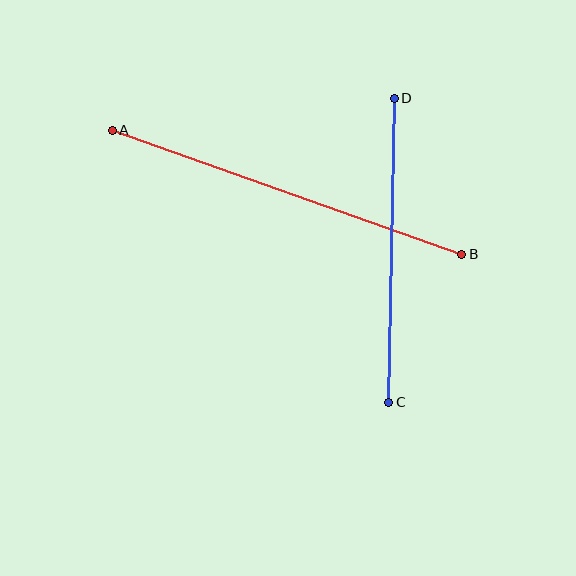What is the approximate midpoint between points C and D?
The midpoint is at approximately (391, 250) pixels.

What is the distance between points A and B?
The distance is approximately 371 pixels.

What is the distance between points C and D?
The distance is approximately 304 pixels.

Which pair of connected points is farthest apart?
Points A and B are farthest apart.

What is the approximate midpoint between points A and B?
The midpoint is at approximately (287, 192) pixels.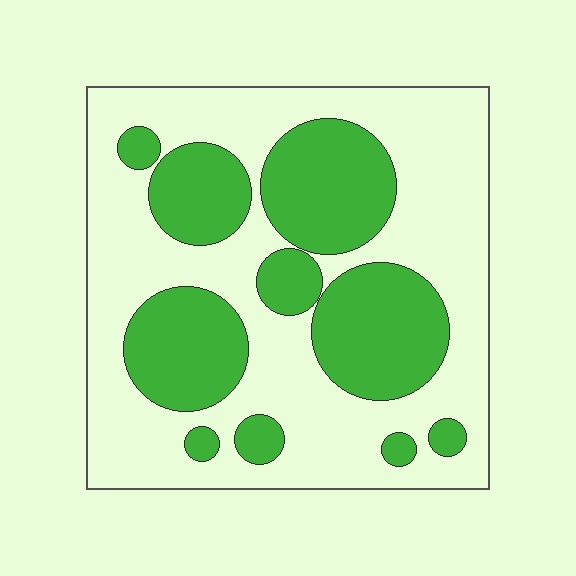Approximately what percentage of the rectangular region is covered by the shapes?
Approximately 35%.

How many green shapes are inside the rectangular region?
10.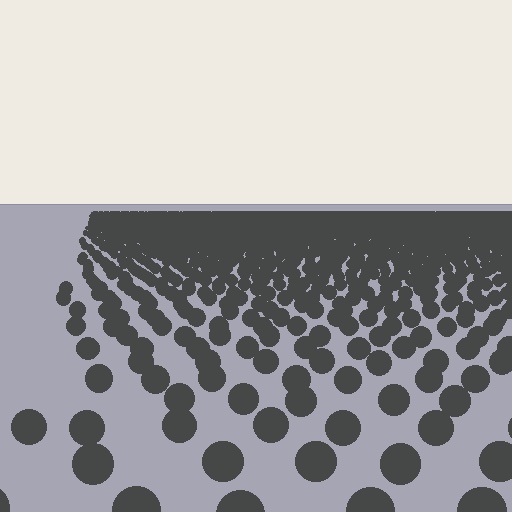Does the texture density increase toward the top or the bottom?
Density increases toward the top.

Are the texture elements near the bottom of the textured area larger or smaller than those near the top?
Larger. Near the bottom, elements are closer to the viewer and appear at a bigger on-screen size.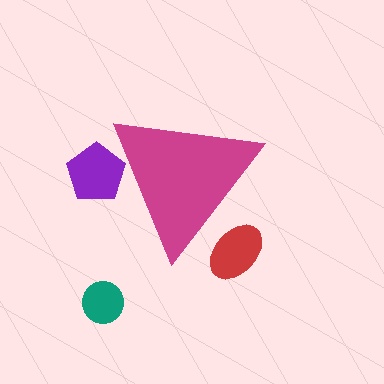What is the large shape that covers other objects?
A magenta triangle.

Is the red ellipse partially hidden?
Yes, the red ellipse is partially hidden behind the magenta triangle.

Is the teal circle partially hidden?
No, the teal circle is fully visible.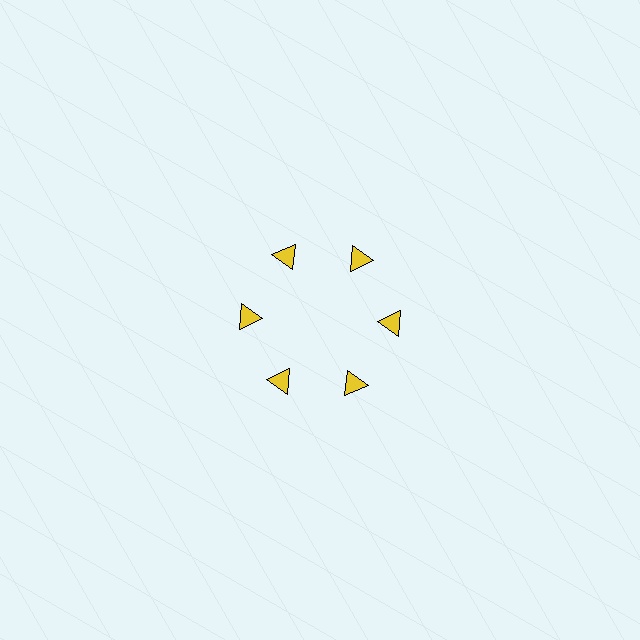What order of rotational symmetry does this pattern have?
This pattern has 6-fold rotational symmetry.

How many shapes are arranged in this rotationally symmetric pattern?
There are 6 shapes, arranged in 6 groups of 1.